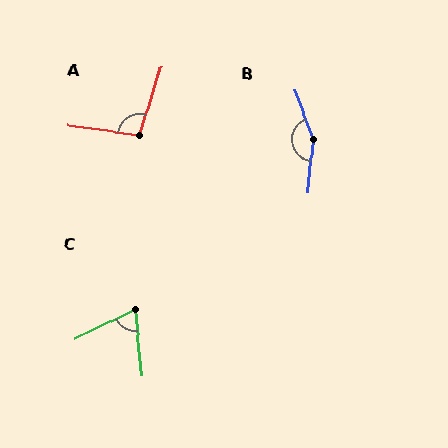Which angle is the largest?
B, at approximately 154 degrees.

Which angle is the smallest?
C, at approximately 69 degrees.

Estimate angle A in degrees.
Approximately 100 degrees.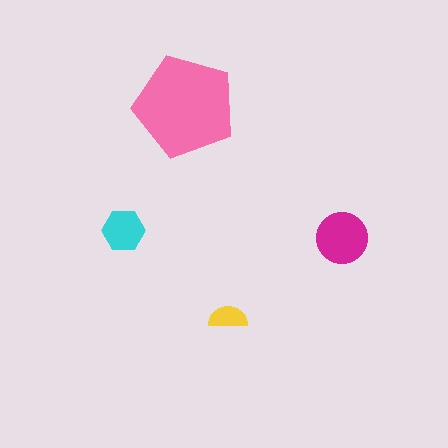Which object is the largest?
The pink pentagon.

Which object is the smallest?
The yellow semicircle.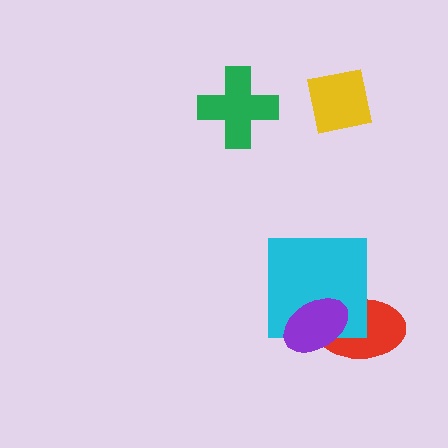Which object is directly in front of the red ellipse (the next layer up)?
The cyan square is directly in front of the red ellipse.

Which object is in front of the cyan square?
The purple ellipse is in front of the cyan square.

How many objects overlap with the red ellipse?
2 objects overlap with the red ellipse.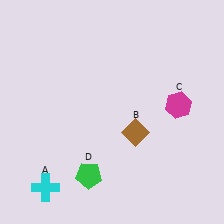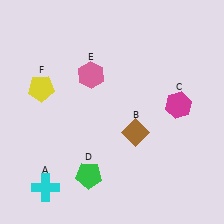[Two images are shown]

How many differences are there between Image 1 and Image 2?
There are 2 differences between the two images.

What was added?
A pink hexagon (E), a yellow pentagon (F) were added in Image 2.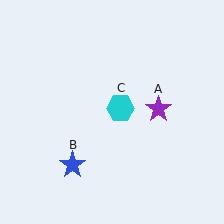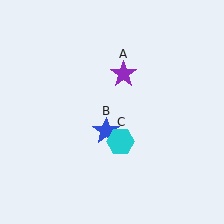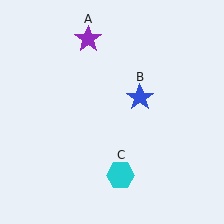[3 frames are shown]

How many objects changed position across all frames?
3 objects changed position: purple star (object A), blue star (object B), cyan hexagon (object C).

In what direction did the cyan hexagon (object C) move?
The cyan hexagon (object C) moved down.